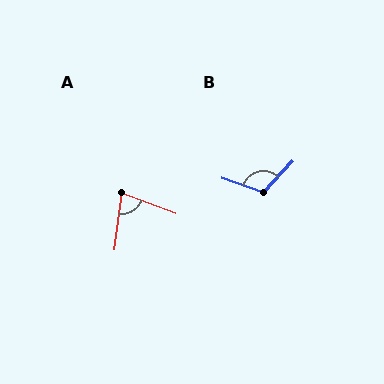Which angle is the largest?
B, at approximately 114 degrees.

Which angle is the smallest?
A, at approximately 77 degrees.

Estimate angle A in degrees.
Approximately 77 degrees.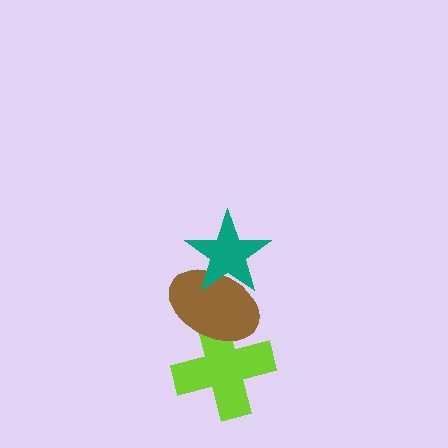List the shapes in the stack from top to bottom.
From top to bottom: the teal star, the brown ellipse, the lime cross.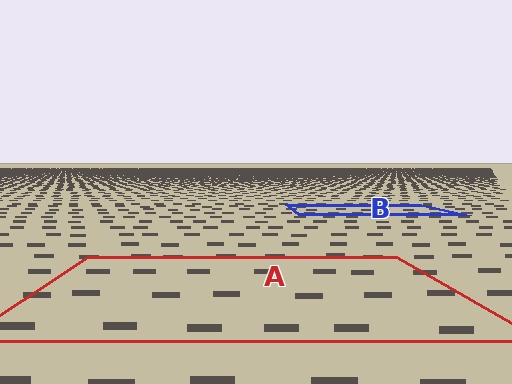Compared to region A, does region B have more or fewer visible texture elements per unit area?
Region B has more texture elements per unit area — they are packed more densely because it is farther away.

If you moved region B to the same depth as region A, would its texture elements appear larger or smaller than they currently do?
They would appear larger. At a closer depth, the same texture elements are projected at a bigger on-screen size.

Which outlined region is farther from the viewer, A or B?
Region B is farther from the viewer — the texture elements inside it appear smaller and more densely packed.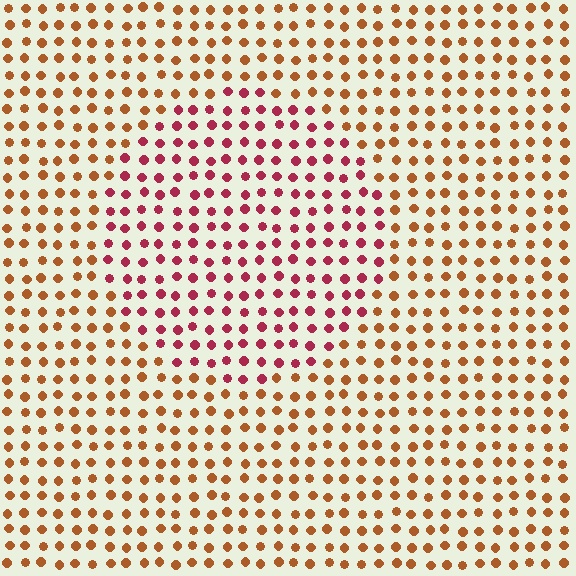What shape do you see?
I see a circle.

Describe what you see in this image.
The image is filled with small brown elements in a uniform arrangement. A circle-shaped region is visible where the elements are tinted to a slightly different hue, forming a subtle color boundary.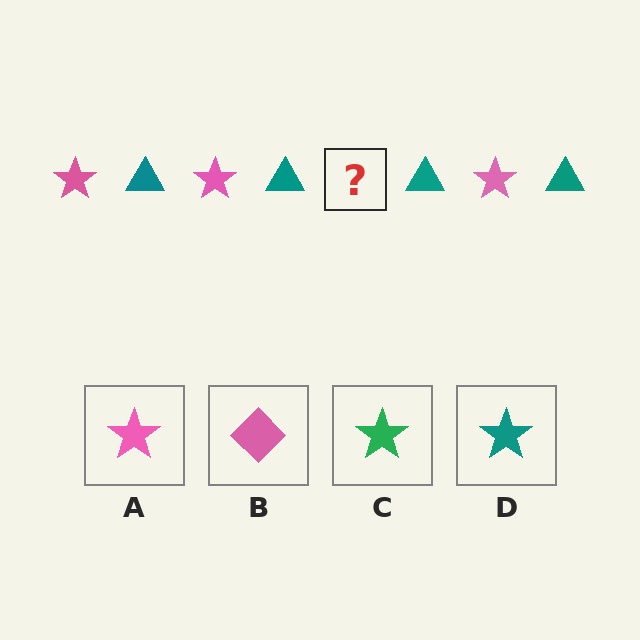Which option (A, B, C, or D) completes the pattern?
A.